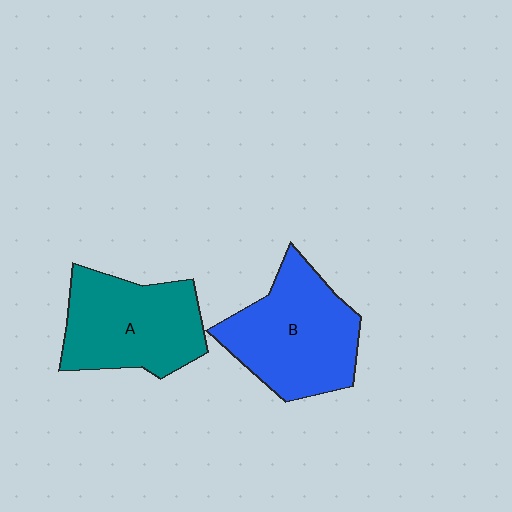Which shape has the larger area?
Shape B (blue).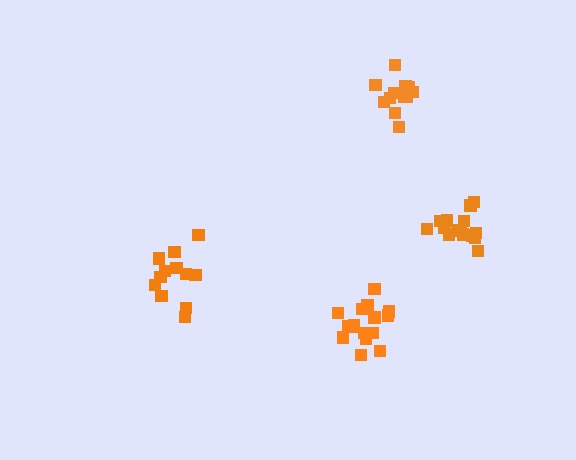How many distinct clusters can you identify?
There are 4 distinct clusters.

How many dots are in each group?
Group 1: 16 dots, Group 2: 13 dots, Group 3: 15 dots, Group 4: 12 dots (56 total).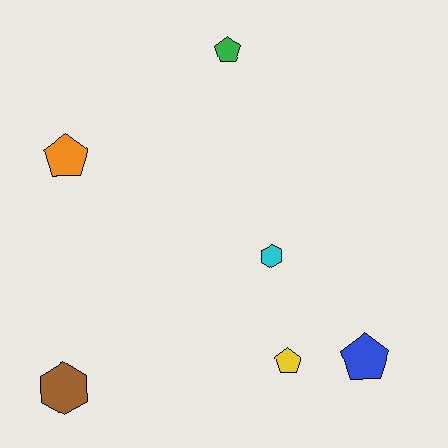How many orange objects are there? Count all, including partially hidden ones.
There is 1 orange object.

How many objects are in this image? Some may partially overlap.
There are 6 objects.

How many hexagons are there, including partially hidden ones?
There are 2 hexagons.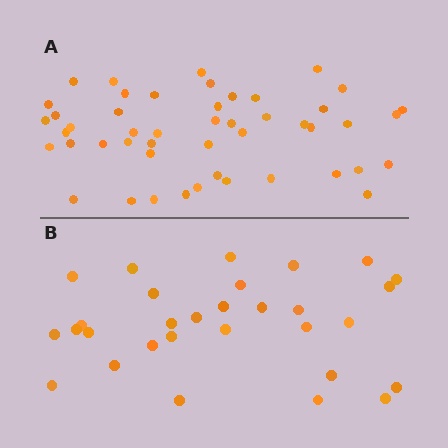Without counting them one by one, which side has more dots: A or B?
Region A (the top region) has more dots.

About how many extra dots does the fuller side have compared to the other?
Region A has approximately 20 more dots than region B.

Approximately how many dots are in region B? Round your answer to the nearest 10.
About 30 dots.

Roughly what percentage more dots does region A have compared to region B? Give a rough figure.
About 60% more.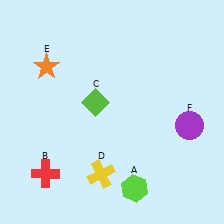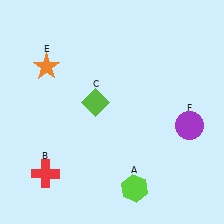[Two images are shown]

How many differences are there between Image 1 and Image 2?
There is 1 difference between the two images.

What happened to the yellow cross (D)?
The yellow cross (D) was removed in Image 2. It was in the bottom-left area of Image 1.